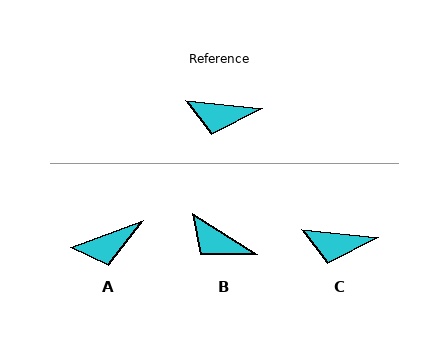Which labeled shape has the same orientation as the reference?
C.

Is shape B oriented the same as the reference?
No, it is off by about 27 degrees.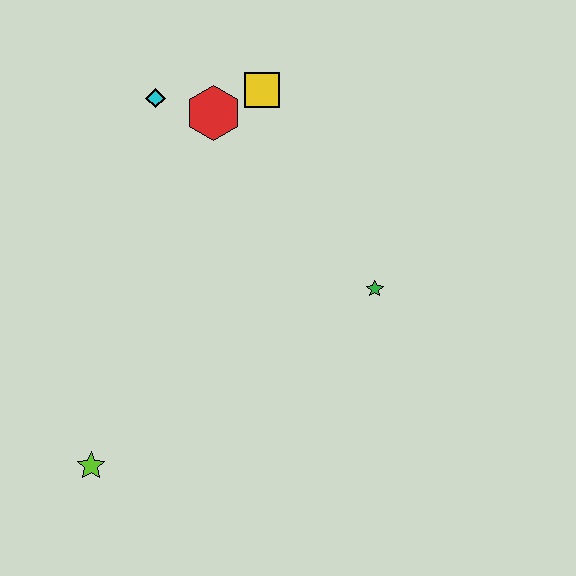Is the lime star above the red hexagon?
No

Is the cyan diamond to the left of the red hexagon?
Yes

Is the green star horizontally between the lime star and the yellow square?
No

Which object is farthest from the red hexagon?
The lime star is farthest from the red hexagon.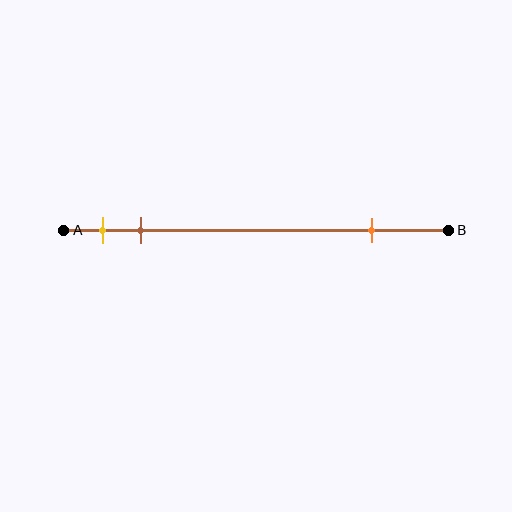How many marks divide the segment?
There are 3 marks dividing the segment.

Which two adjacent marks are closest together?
The yellow and brown marks are the closest adjacent pair.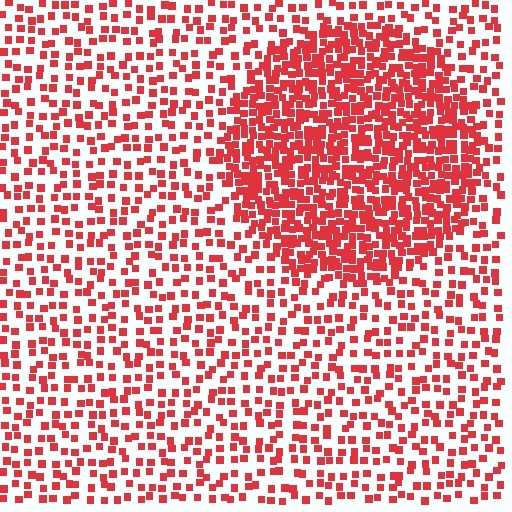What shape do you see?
I see a circle.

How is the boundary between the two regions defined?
The boundary is defined by a change in element density (approximately 2.4x ratio). All elements are the same color, size, and shape.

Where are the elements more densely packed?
The elements are more densely packed inside the circle boundary.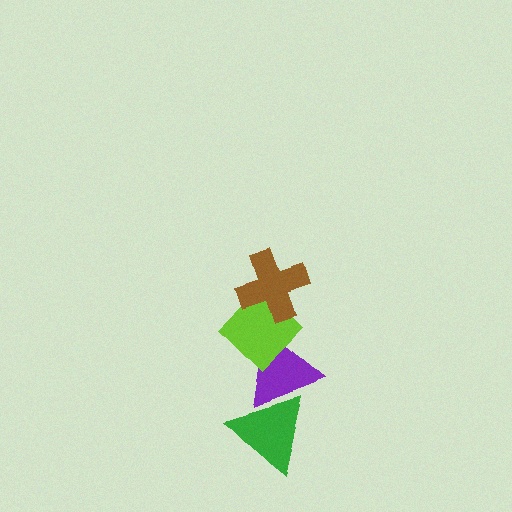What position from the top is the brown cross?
The brown cross is 1st from the top.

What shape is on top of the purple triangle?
The lime diamond is on top of the purple triangle.